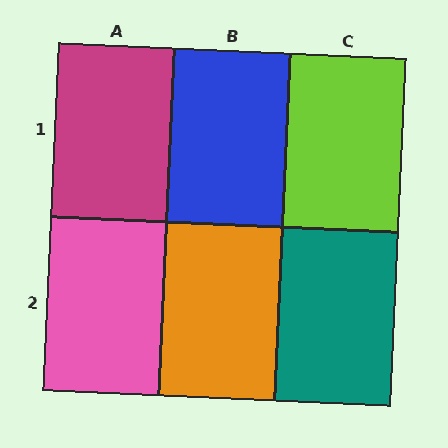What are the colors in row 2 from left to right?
Pink, orange, teal.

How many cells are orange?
1 cell is orange.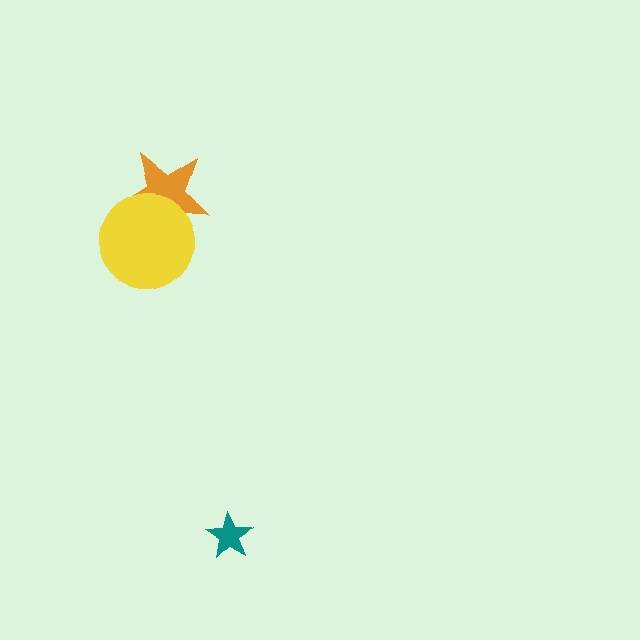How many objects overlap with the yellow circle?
1 object overlaps with the yellow circle.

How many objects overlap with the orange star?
1 object overlaps with the orange star.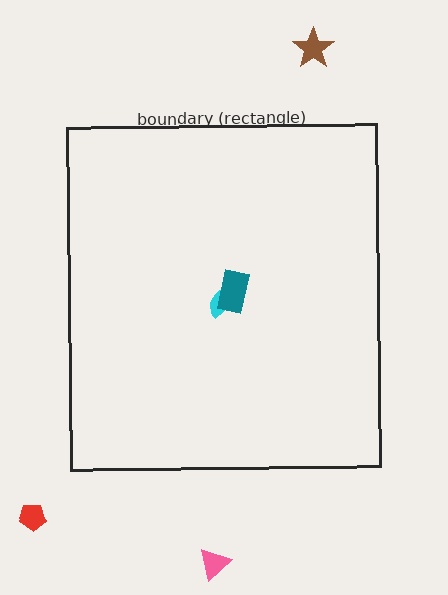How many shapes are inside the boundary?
2 inside, 3 outside.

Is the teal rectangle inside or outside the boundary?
Inside.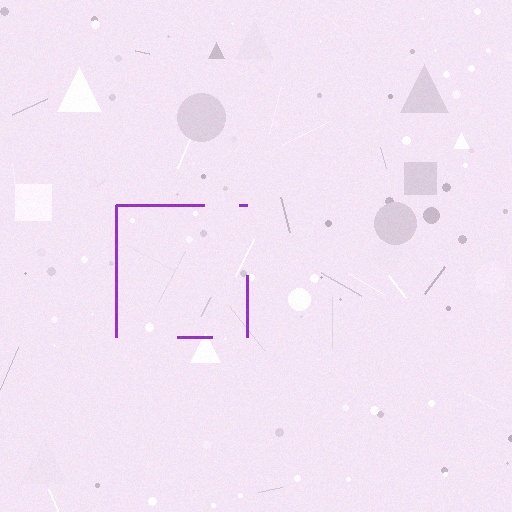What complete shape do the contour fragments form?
The contour fragments form a square.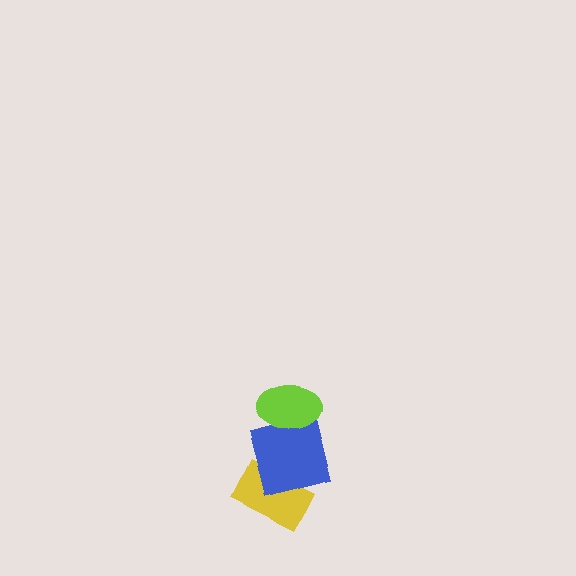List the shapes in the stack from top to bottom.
From top to bottom: the lime ellipse, the blue square, the yellow rectangle.